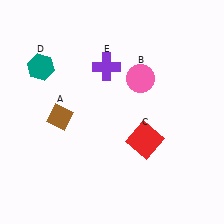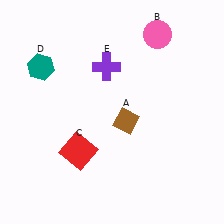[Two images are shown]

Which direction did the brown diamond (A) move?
The brown diamond (A) moved right.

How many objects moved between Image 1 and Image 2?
3 objects moved between the two images.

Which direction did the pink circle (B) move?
The pink circle (B) moved up.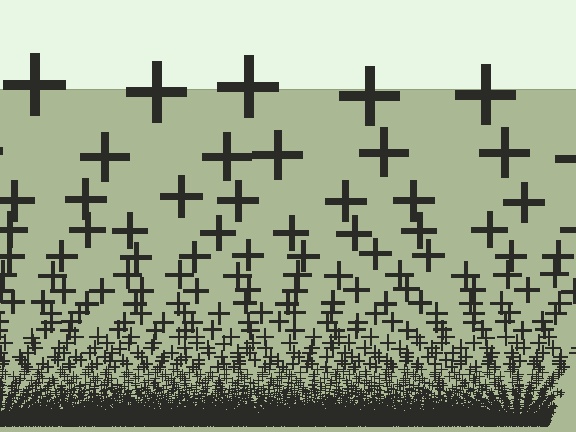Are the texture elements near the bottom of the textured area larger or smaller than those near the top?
Smaller. The gradient is inverted — elements near the bottom are smaller and denser.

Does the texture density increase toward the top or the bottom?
Density increases toward the bottom.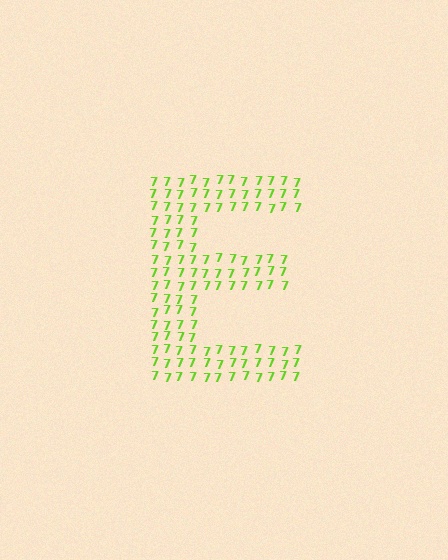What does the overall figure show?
The overall figure shows the letter E.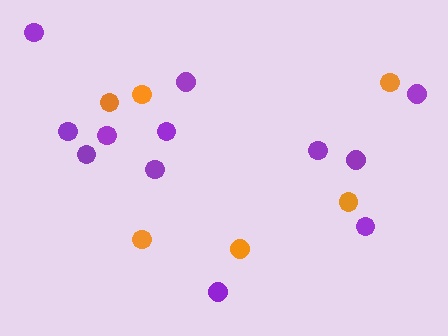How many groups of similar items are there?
There are 2 groups: one group of purple circles (12) and one group of orange circles (6).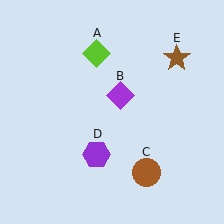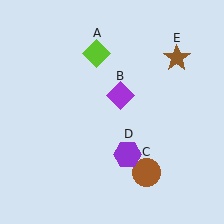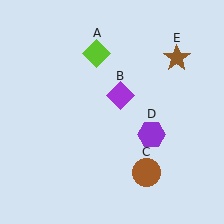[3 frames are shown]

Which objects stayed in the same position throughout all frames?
Lime diamond (object A) and purple diamond (object B) and brown circle (object C) and brown star (object E) remained stationary.